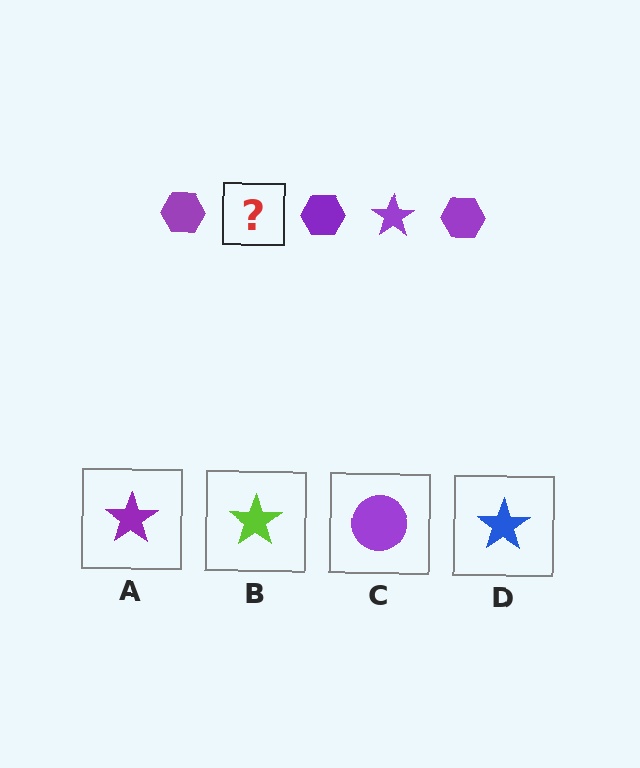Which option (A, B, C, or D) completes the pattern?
A.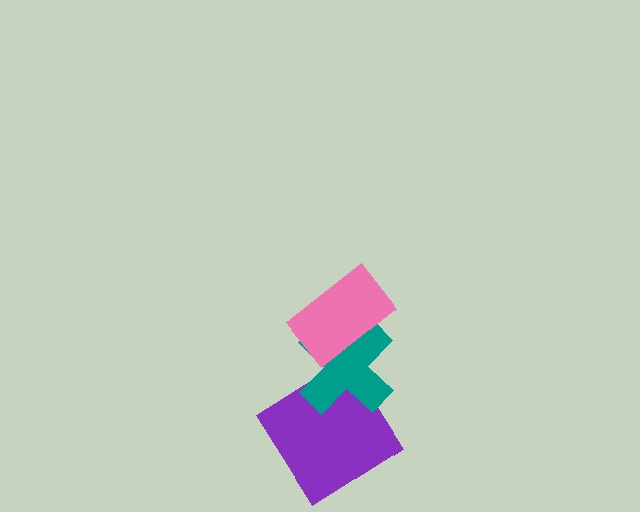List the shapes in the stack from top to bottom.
From top to bottom: the pink rectangle, the teal cross, the purple diamond.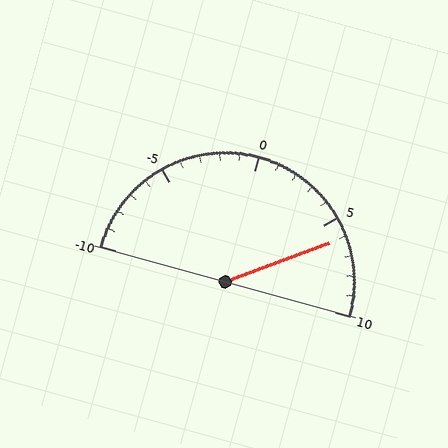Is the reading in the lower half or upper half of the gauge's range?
The reading is in the upper half of the range (-10 to 10).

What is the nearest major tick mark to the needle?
The nearest major tick mark is 5.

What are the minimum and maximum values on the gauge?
The gauge ranges from -10 to 10.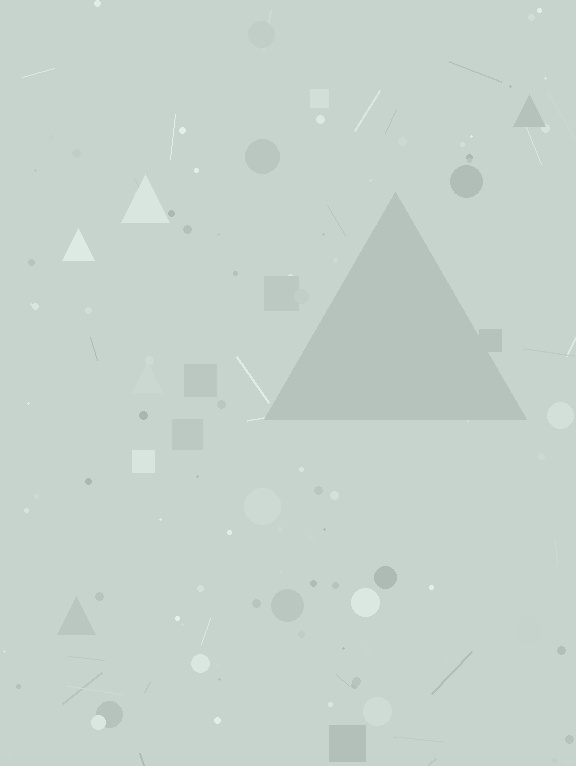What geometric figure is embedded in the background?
A triangle is embedded in the background.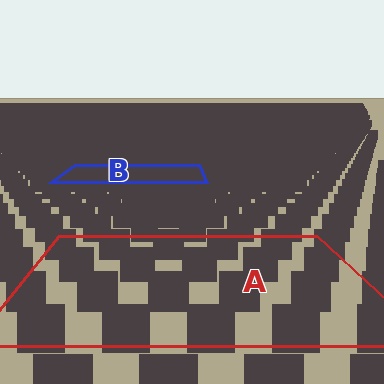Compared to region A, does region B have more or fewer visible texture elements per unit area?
Region B has more texture elements per unit area — they are packed more densely because it is farther away.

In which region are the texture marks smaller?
The texture marks are smaller in region B, because it is farther away.